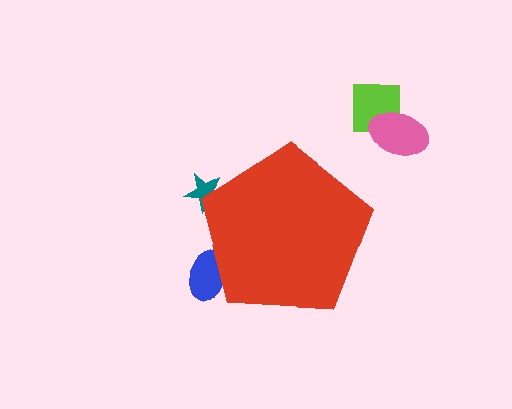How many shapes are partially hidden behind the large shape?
2 shapes are partially hidden.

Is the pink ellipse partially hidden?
No, the pink ellipse is fully visible.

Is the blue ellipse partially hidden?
Yes, the blue ellipse is partially hidden behind the red pentagon.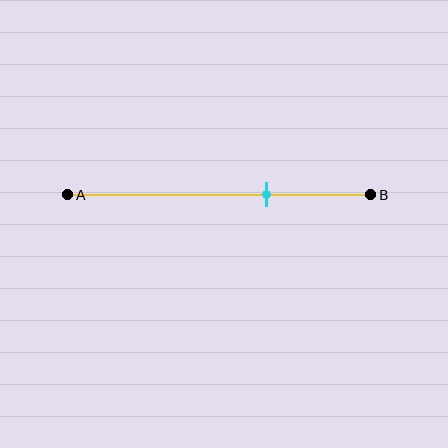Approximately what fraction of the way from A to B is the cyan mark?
The cyan mark is approximately 65% of the way from A to B.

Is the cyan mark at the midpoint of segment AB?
No, the mark is at about 65% from A, not at the 50% midpoint.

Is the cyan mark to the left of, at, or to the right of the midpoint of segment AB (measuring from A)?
The cyan mark is to the right of the midpoint of segment AB.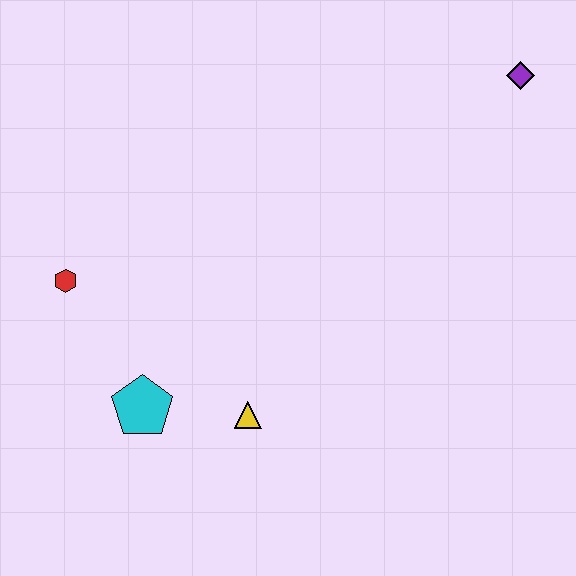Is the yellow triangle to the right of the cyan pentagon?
Yes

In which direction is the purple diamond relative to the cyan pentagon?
The purple diamond is to the right of the cyan pentagon.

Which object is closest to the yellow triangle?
The cyan pentagon is closest to the yellow triangle.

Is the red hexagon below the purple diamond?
Yes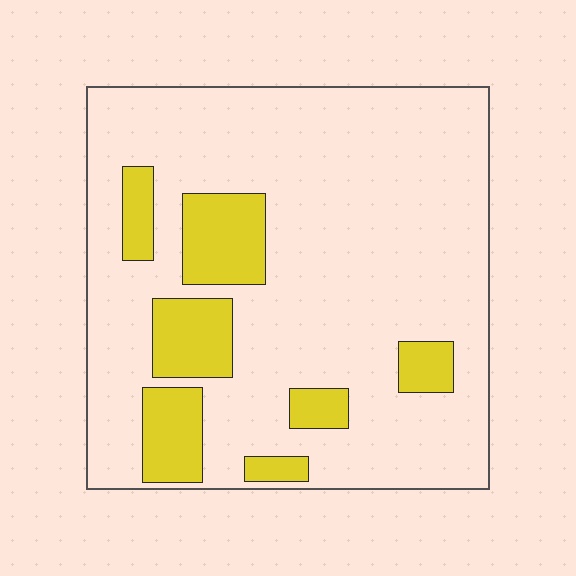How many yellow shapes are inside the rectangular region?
7.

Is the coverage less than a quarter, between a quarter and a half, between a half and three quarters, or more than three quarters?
Less than a quarter.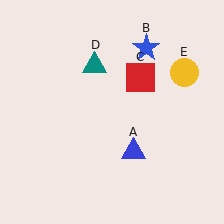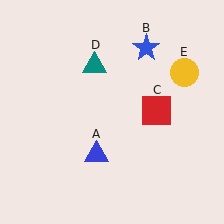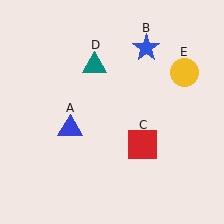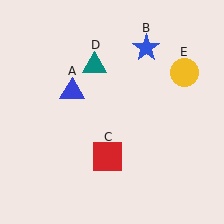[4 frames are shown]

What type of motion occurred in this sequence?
The blue triangle (object A), red square (object C) rotated clockwise around the center of the scene.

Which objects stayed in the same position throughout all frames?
Blue star (object B) and teal triangle (object D) and yellow circle (object E) remained stationary.